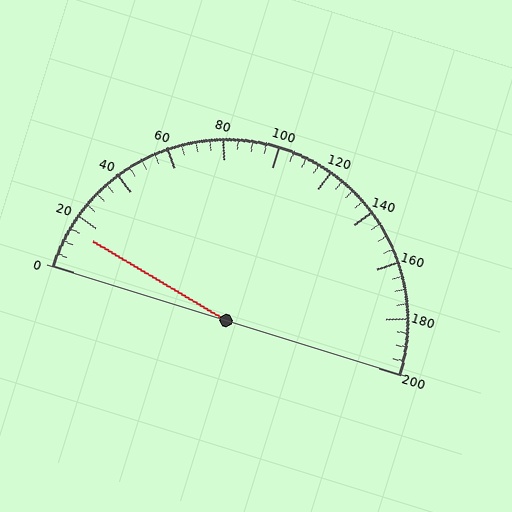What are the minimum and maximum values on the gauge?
The gauge ranges from 0 to 200.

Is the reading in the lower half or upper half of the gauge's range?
The reading is in the lower half of the range (0 to 200).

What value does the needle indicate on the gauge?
The needle indicates approximately 15.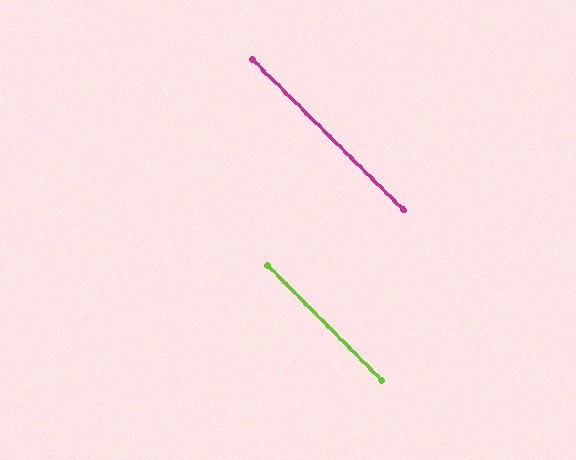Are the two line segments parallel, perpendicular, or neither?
Parallel — their directions differ by only 0.5°.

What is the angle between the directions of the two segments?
Approximately 0 degrees.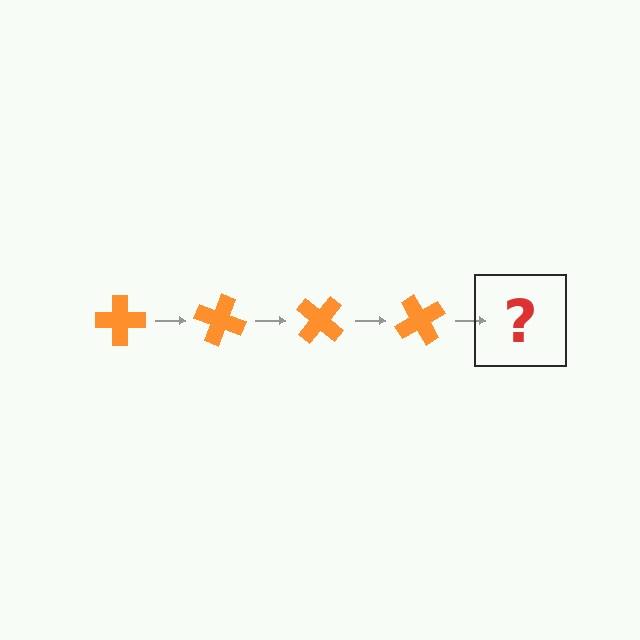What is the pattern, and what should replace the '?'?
The pattern is that the cross rotates 20 degrees each step. The '?' should be an orange cross rotated 80 degrees.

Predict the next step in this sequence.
The next step is an orange cross rotated 80 degrees.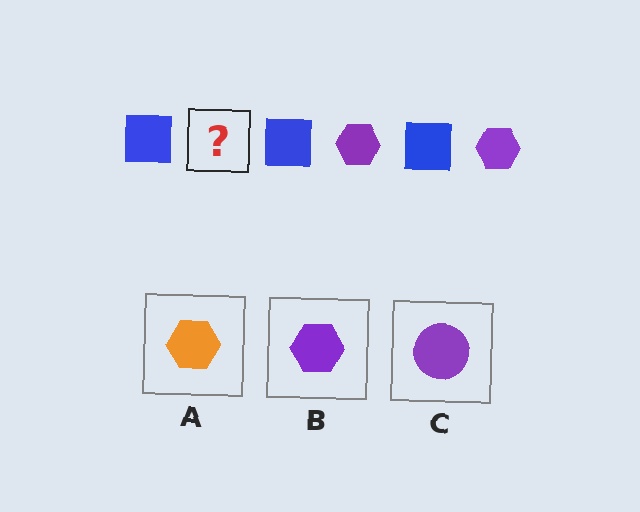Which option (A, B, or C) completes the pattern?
B.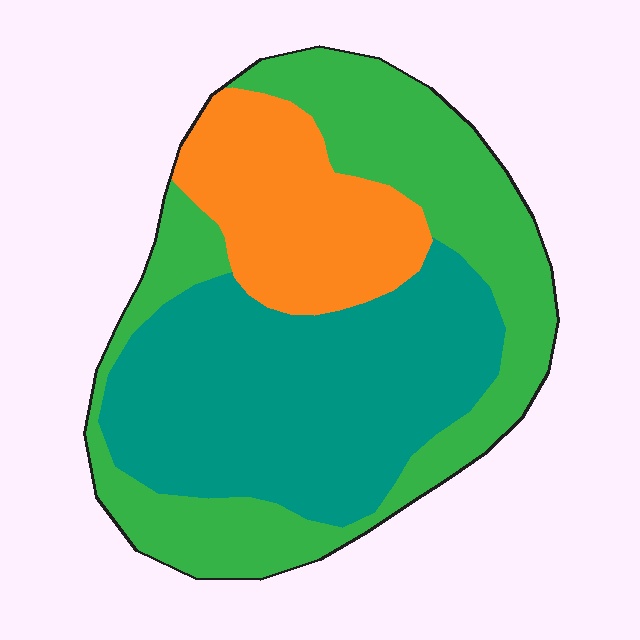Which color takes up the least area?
Orange, at roughly 20%.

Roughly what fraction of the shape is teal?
Teal takes up between a third and a half of the shape.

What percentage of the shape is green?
Green covers about 40% of the shape.